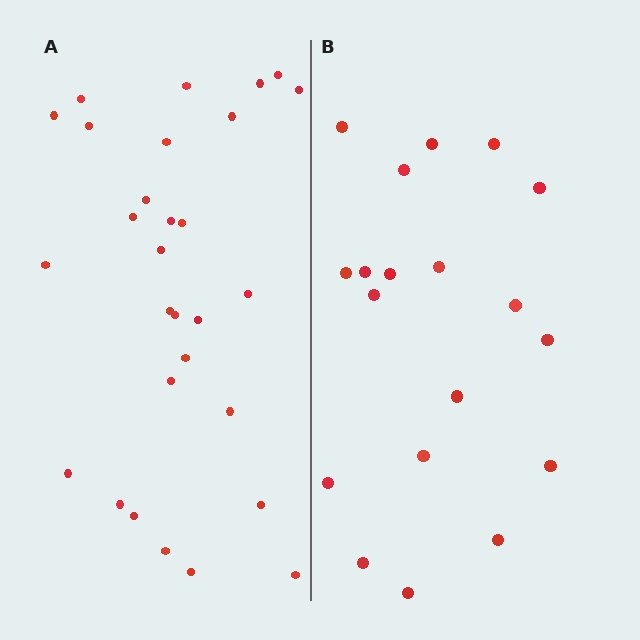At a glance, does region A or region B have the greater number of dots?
Region A (the left region) has more dots.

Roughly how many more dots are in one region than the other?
Region A has roughly 10 or so more dots than region B.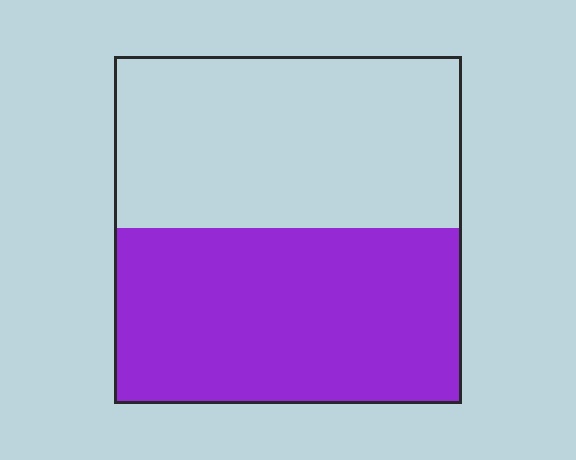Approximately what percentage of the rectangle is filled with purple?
Approximately 50%.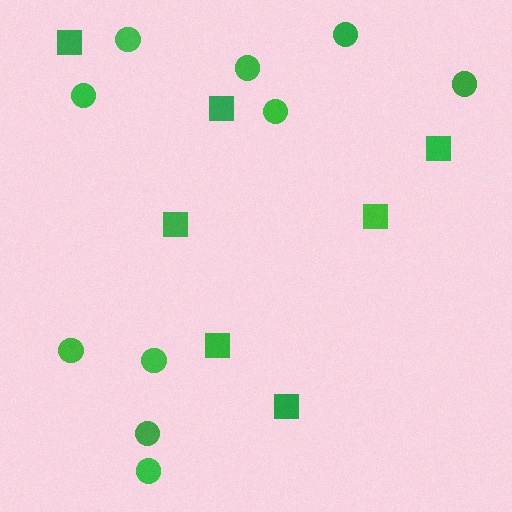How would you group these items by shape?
There are 2 groups: one group of circles (10) and one group of squares (7).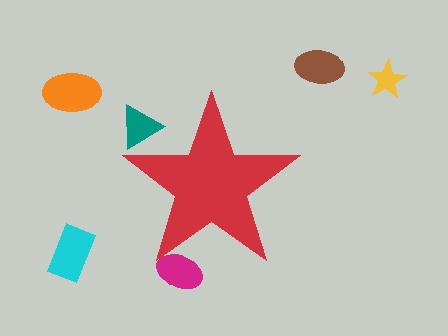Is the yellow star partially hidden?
No, the yellow star is fully visible.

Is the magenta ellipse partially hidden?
Yes, the magenta ellipse is partially hidden behind the red star.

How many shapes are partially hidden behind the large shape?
2 shapes are partially hidden.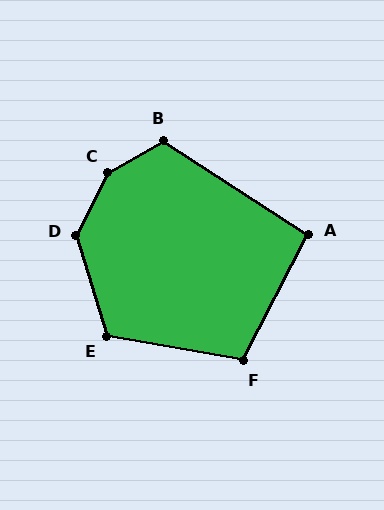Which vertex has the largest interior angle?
C, at approximately 147 degrees.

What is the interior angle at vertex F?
Approximately 107 degrees (obtuse).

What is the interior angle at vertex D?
Approximately 136 degrees (obtuse).